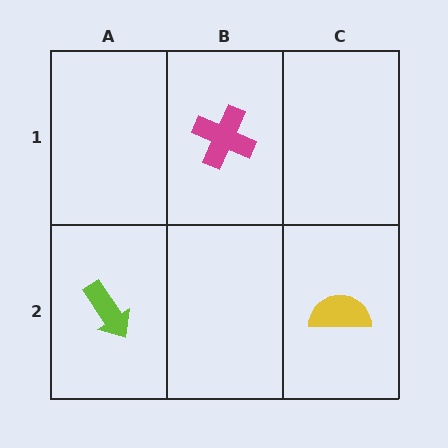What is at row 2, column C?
A yellow semicircle.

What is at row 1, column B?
A magenta cross.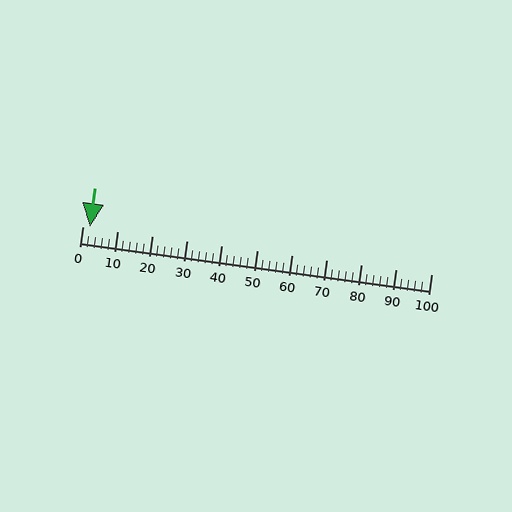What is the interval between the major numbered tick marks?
The major tick marks are spaced 10 units apart.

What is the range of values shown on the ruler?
The ruler shows values from 0 to 100.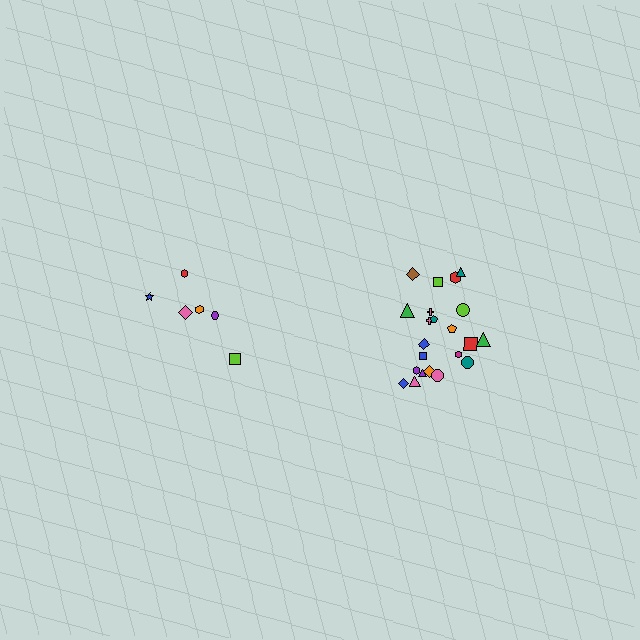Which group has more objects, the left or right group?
The right group.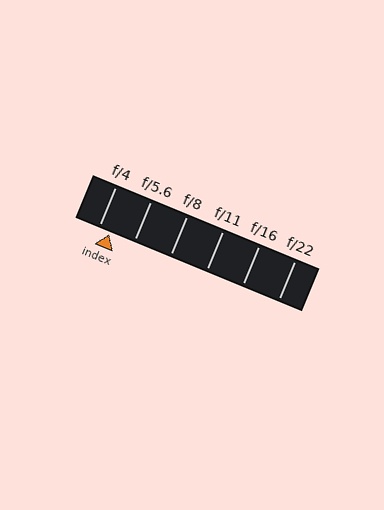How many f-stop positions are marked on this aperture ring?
There are 6 f-stop positions marked.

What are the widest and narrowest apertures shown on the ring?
The widest aperture shown is f/4 and the narrowest is f/22.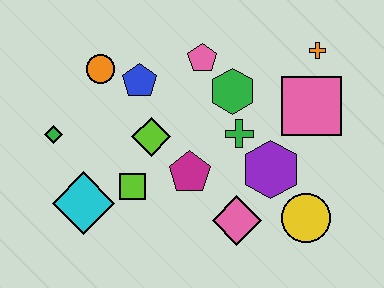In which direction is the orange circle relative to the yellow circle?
The orange circle is to the left of the yellow circle.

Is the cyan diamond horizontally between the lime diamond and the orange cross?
No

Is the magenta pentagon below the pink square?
Yes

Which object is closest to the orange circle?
The blue pentagon is closest to the orange circle.